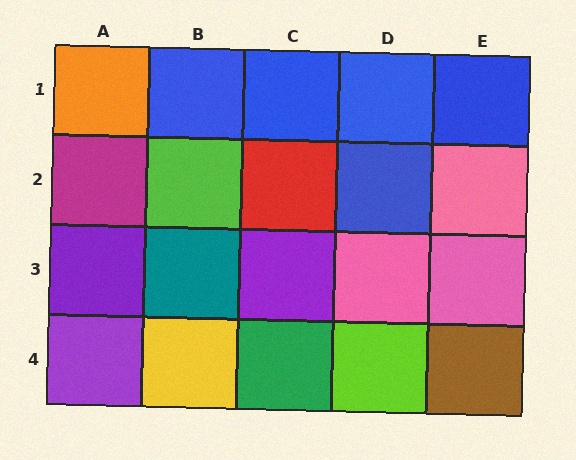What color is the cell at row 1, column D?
Blue.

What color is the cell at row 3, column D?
Pink.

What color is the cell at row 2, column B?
Lime.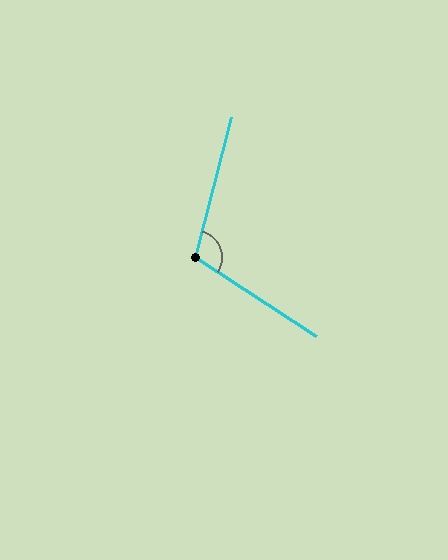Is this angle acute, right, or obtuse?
It is obtuse.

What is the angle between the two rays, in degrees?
Approximately 109 degrees.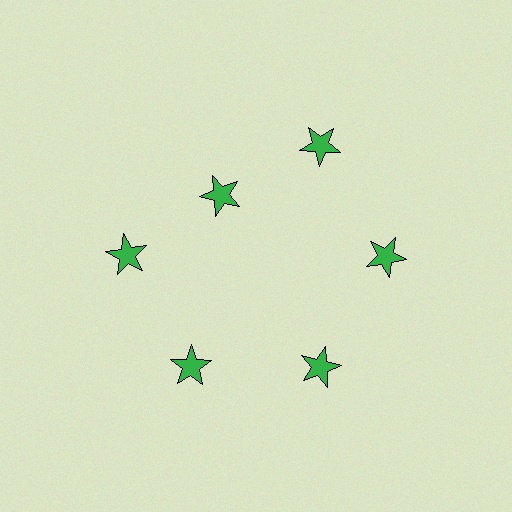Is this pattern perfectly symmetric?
No. The 6 green stars are arranged in a ring, but one element near the 11 o'clock position is pulled inward toward the center, breaking the 6-fold rotational symmetry.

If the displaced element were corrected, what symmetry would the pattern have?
It would have 6-fold rotational symmetry — the pattern would map onto itself every 60 degrees.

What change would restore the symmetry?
The symmetry would be restored by moving it outward, back onto the ring so that all 6 stars sit at equal angles and equal distance from the center.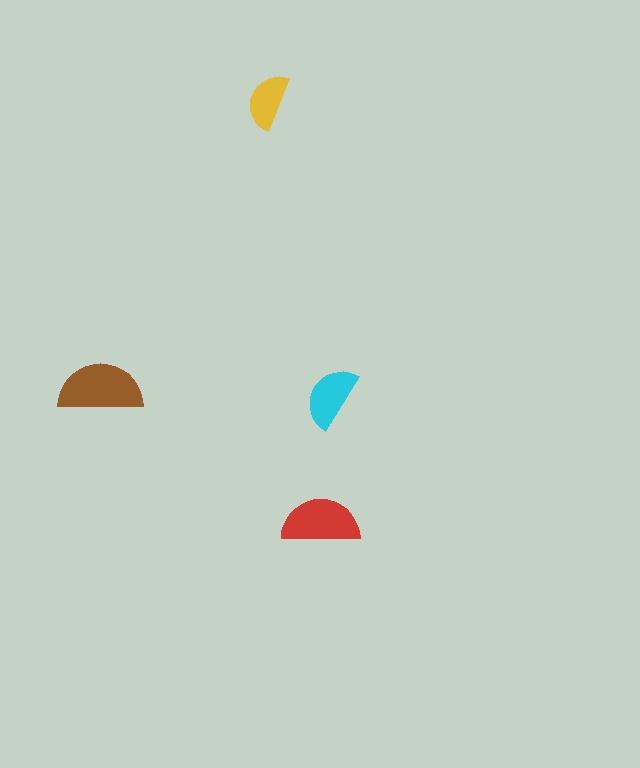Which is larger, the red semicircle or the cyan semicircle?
The red one.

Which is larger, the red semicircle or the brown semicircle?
The brown one.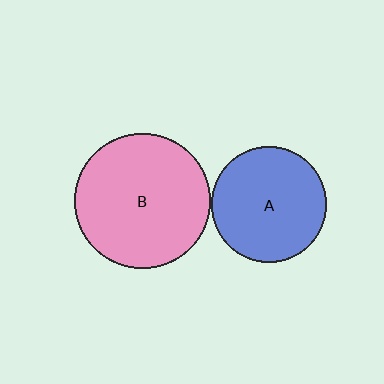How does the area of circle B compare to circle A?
Approximately 1.4 times.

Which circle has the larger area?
Circle B (pink).